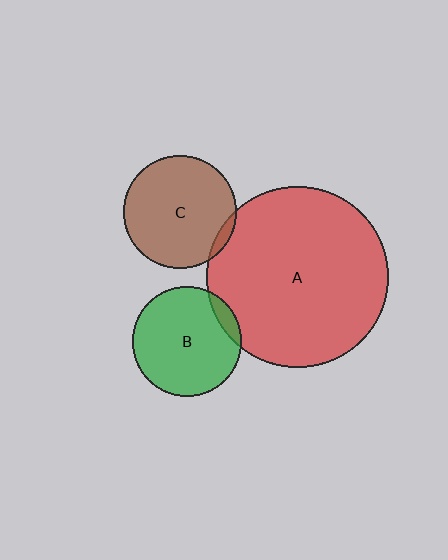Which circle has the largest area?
Circle A (red).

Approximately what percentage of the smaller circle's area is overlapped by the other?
Approximately 5%.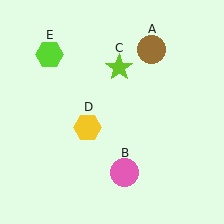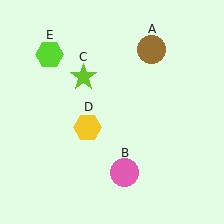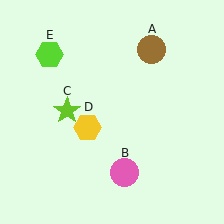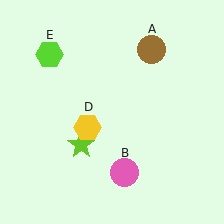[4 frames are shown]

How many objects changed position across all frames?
1 object changed position: lime star (object C).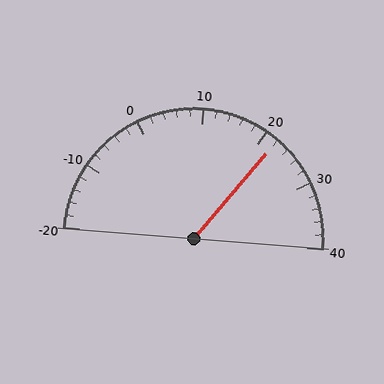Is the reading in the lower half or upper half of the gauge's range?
The reading is in the upper half of the range (-20 to 40).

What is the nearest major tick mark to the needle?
The nearest major tick mark is 20.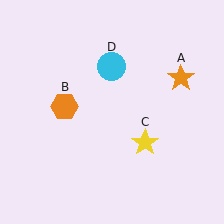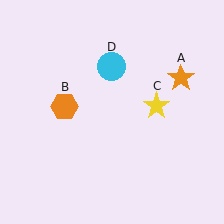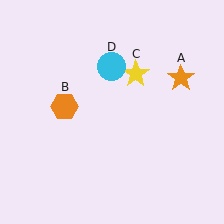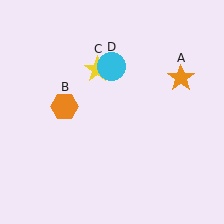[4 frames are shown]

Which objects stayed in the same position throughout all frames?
Orange star (object A) and orange hexagon (object B) and cyan circle (object D) remained stationary.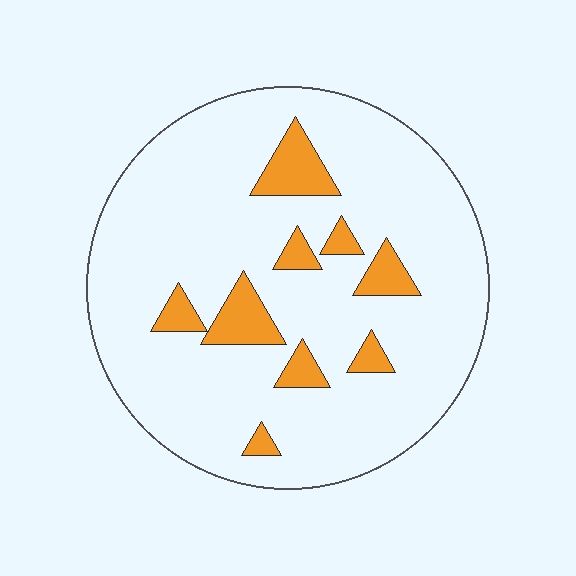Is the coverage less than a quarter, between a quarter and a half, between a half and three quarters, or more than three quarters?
Less than a quarter.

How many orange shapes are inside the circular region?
9.